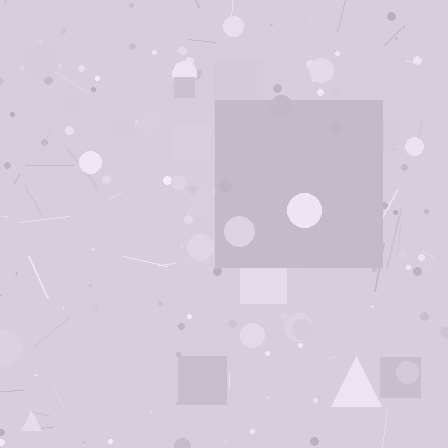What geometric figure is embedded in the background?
A square is embedded in the background.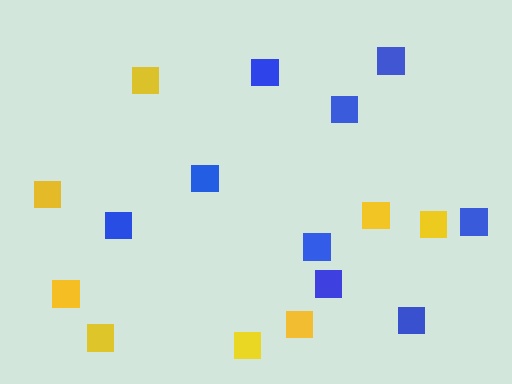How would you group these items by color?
There are 2 groups: one group of blue squares (9) and one group of yellow squares (8).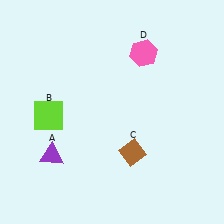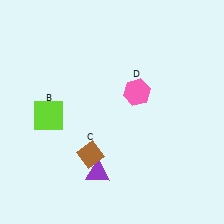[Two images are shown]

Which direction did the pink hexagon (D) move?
The pink hexagon (D) moved down.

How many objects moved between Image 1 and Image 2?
3 objects moved between the two images.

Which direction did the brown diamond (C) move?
The brown diamond (C) moved left.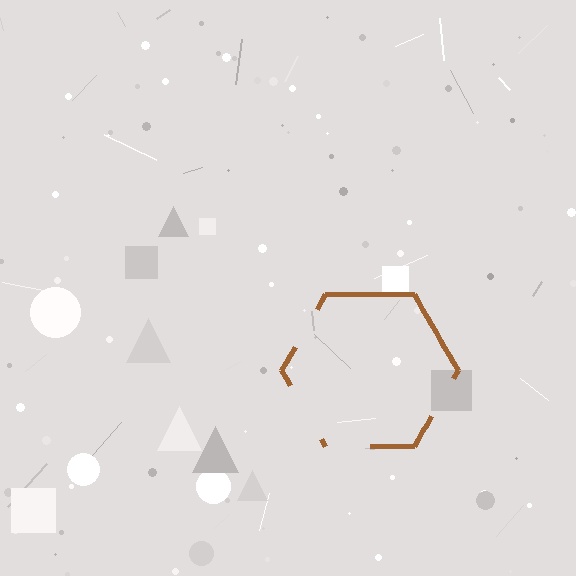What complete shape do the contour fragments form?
The contour fragments form a hexagon.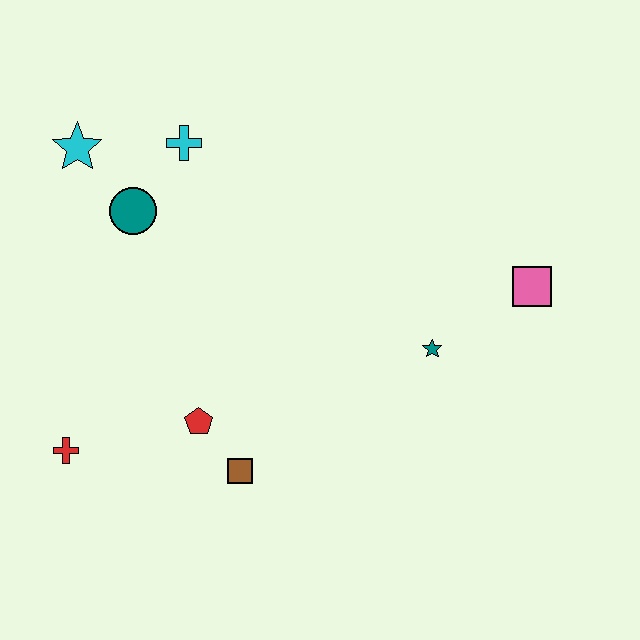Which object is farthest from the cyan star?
The pink square is farthest from the cyan star.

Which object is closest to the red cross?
The red pentagon is closest to the red cross.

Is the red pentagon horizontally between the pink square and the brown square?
No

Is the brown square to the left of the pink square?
Yes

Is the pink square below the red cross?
No